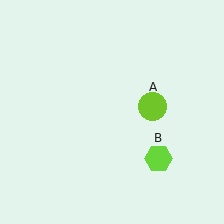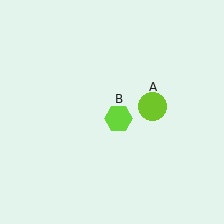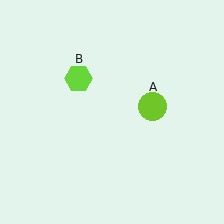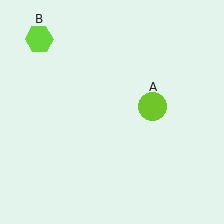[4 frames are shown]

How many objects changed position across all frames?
1 object changed position: lime hexagon (object B).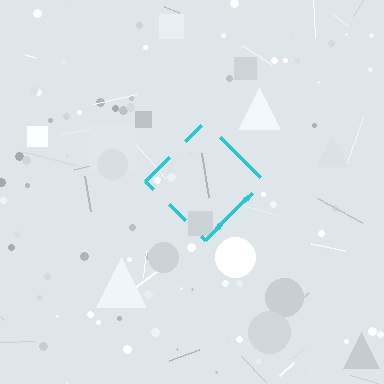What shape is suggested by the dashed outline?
The dashed outline suggests a diamond.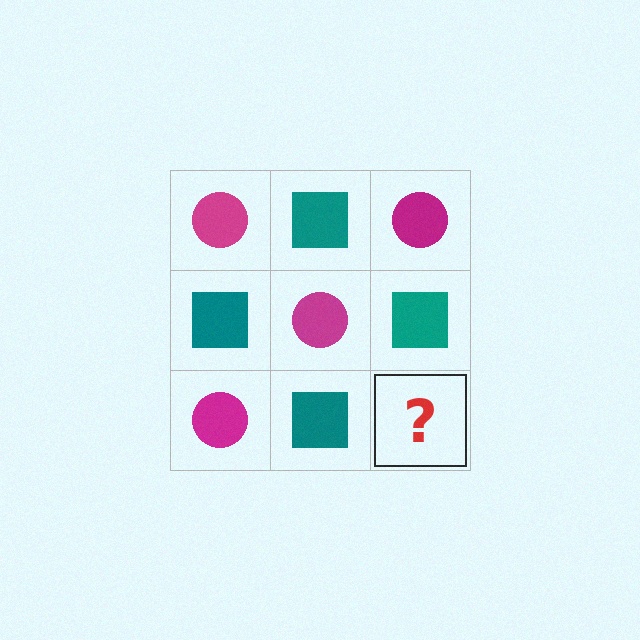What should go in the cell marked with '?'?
The missing cell should contain a magenta circle.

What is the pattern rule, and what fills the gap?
The rule is that it alternates magenta circle and teal square in a checkerboard pattern. The gap should be filled with a magenta circle.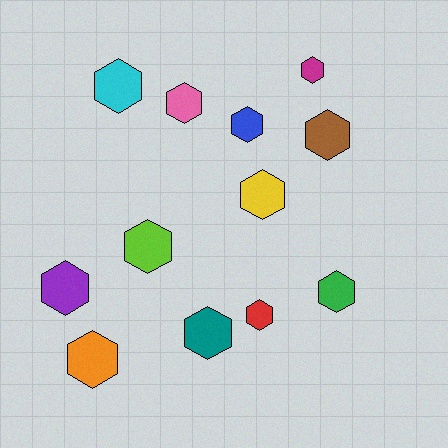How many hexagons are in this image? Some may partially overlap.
There are 12 hexagons.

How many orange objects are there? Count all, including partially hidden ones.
There is 1 orange object.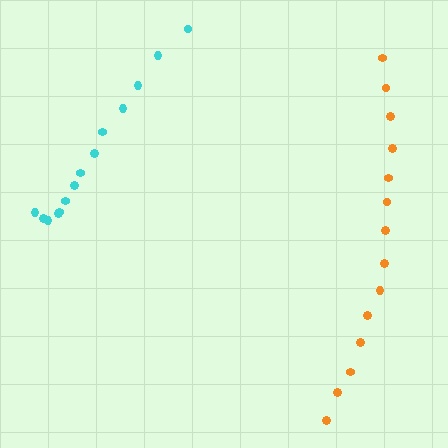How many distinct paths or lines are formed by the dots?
There are 2 distinct paths.